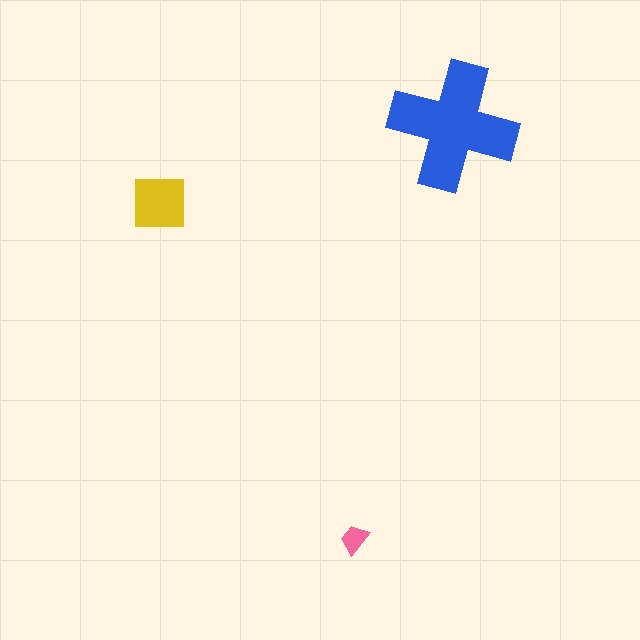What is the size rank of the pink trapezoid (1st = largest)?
3rd.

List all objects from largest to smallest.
The blue cross, the yellow square, the pink trapezoid.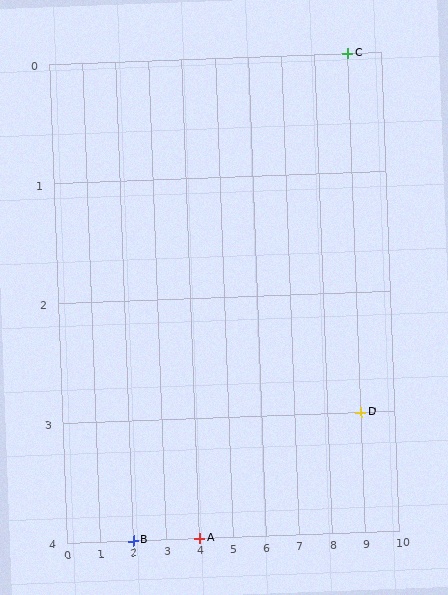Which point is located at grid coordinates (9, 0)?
Point C is at (9, 0).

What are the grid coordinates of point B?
Point B is at grid coordinates (2, 4).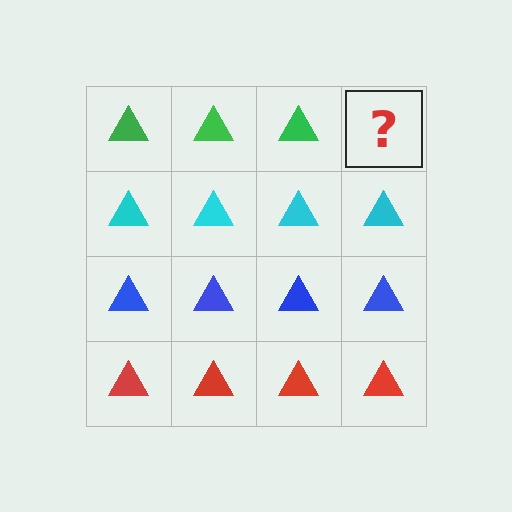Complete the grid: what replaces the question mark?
The question mark should be replaced with a green triangle.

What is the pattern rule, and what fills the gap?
The rule is that each row has a consistent color. The gap should be filled with a green triangle.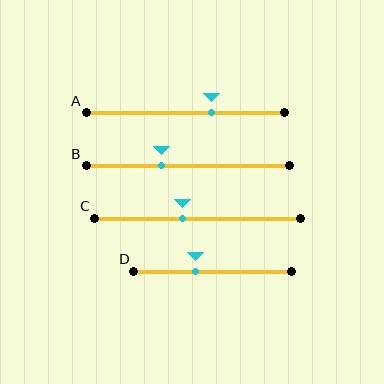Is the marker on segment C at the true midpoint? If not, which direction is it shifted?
No, the marker on segment C is shifted to the left by about 7% of the segment length.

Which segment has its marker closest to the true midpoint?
Segment C has its marker closest to the true midpoint.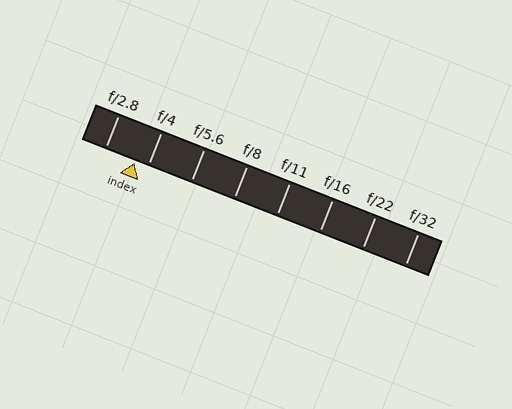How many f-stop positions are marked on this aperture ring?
There are 8 f-stop positions marked.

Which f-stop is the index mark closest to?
The index mark is closest to f/4.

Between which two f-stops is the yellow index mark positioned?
The index mark is between f/2.8 and f/4.